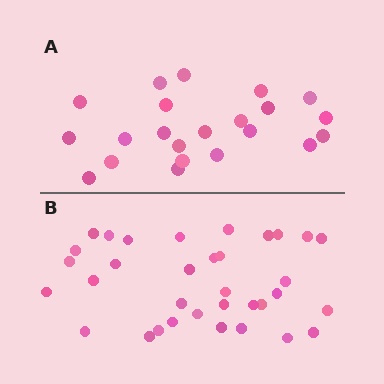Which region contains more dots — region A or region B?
Region B (the bottom region) has more dots.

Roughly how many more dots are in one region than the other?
Region B has roughly 12 or so more dots than region A.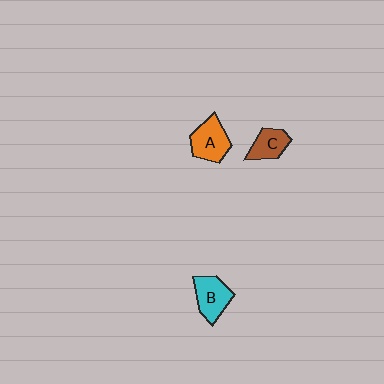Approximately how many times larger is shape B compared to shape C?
Approximately 1.3 times.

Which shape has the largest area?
Shape A (orange).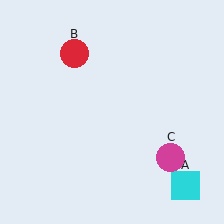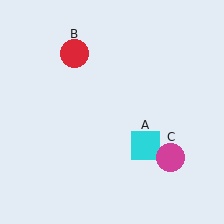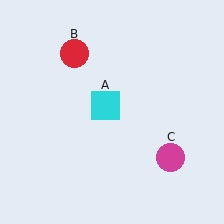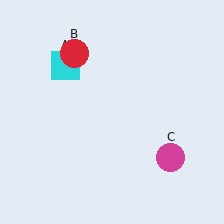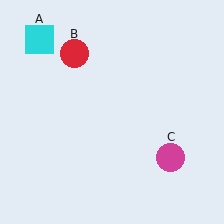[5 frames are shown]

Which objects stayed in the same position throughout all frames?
Red circle (object B) and magenta circle (object C) remained stationary.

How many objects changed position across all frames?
1 object changed position: cyan square (object A).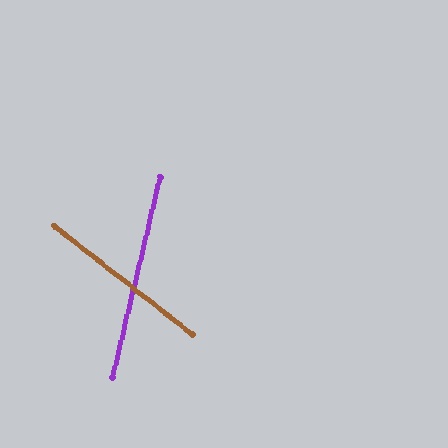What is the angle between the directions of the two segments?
Approximately 65 degrees.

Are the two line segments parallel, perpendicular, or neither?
Neither parallel nor perpendicular — they differ by about 65°.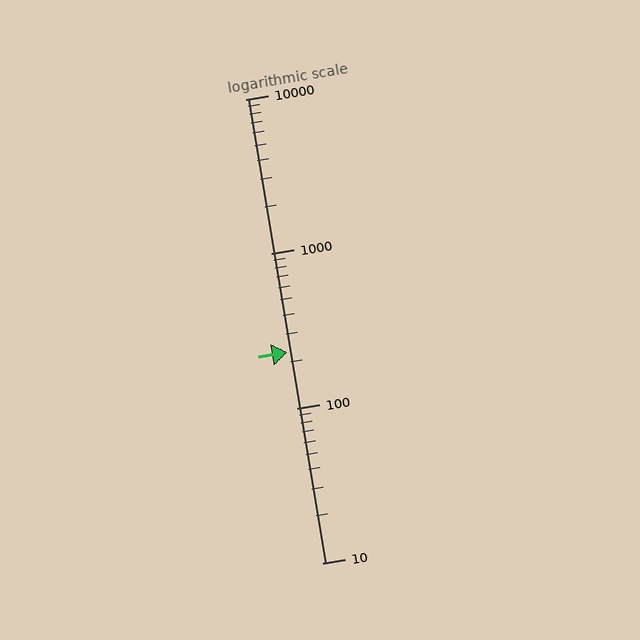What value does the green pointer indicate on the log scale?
The pointer indicates approximately 230.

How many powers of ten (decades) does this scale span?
The scale spans 3 decades, from 10 to 10000.